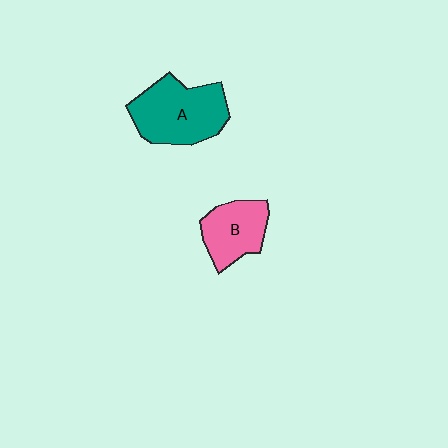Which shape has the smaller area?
Shape B (pink).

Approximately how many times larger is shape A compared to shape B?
Approximately 1.5 times.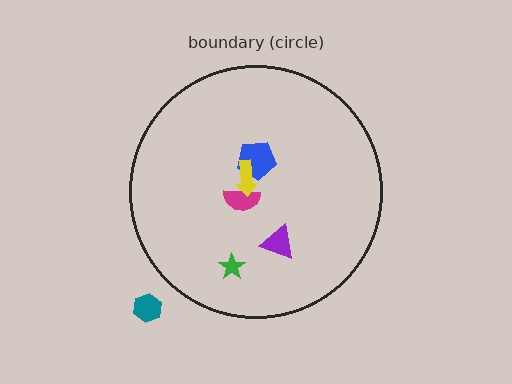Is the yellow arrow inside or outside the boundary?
Inside.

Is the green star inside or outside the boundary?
Inside.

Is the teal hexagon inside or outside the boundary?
Outside.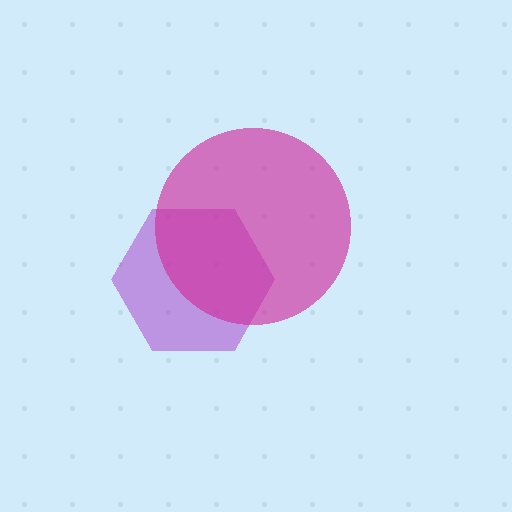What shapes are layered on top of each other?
The layered shapes are: a purple hexagon, a magenta circle.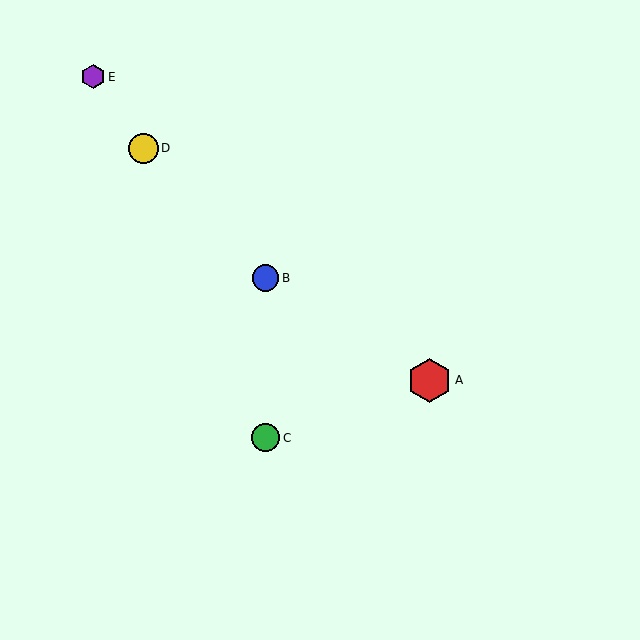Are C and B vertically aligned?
Yes, both are at x≈266.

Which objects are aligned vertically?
Objects B, C are aligned vertically.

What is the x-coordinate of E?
Object E is at x≈93.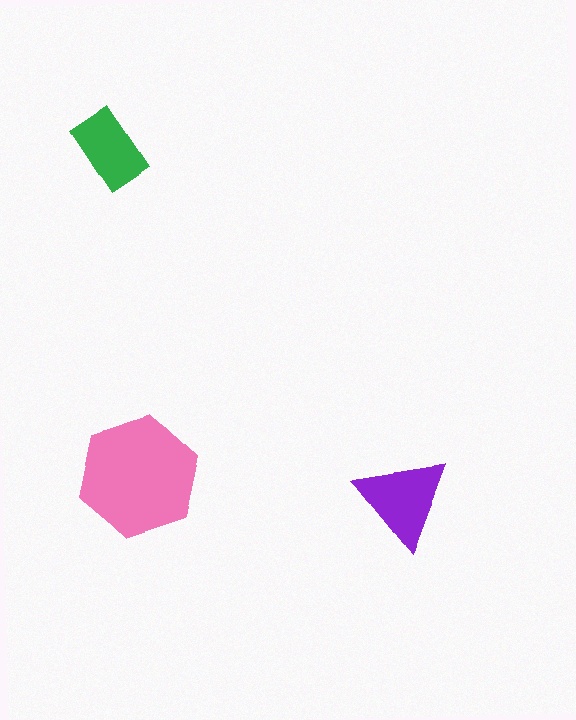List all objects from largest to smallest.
The pink hexagon, the purple triangle, the green rectangle.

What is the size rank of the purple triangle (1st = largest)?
2nd.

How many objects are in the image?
There are 3 objects in the image.